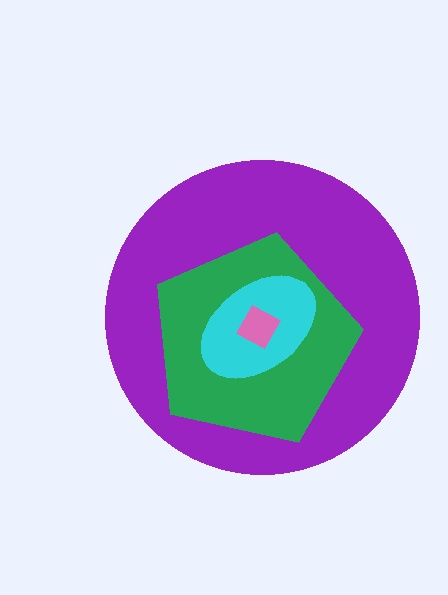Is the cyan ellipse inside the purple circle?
Yes.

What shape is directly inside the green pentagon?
The cyan ellipse.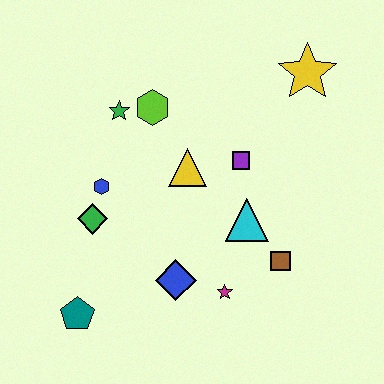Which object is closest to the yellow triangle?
The purple square is closest to the yellow triangle.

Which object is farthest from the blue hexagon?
The yellow star is farthest from the blue hexagon.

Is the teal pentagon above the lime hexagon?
No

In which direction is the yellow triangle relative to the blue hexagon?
The yellow triangle is to the right of the blue hexagon.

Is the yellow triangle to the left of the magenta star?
Yes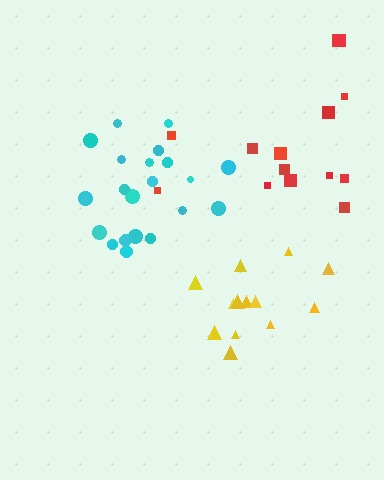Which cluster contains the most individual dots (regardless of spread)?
Cyan (21).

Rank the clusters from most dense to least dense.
cyan, yellow, red.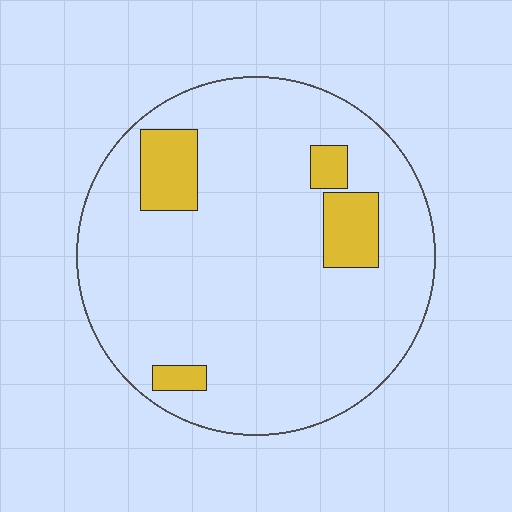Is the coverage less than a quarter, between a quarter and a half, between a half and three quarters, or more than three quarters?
Less than a quarter.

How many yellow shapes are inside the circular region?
4.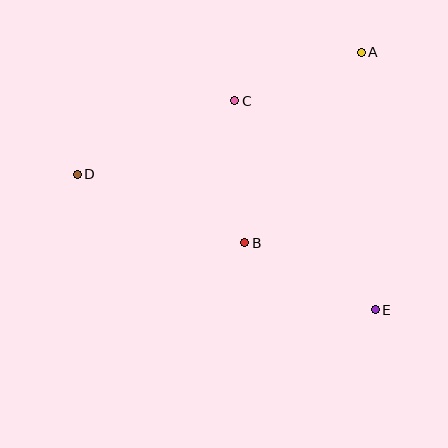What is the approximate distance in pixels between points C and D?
The distance between C and D is approximately 174 pixels.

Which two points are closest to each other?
Points A and C are closest to each other.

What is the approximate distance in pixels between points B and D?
The distance between B and D is approximately 181 pixels.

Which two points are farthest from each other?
Points D and E are farthest from each other.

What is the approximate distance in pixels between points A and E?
The distance between A and E is approximately 258 pixels.